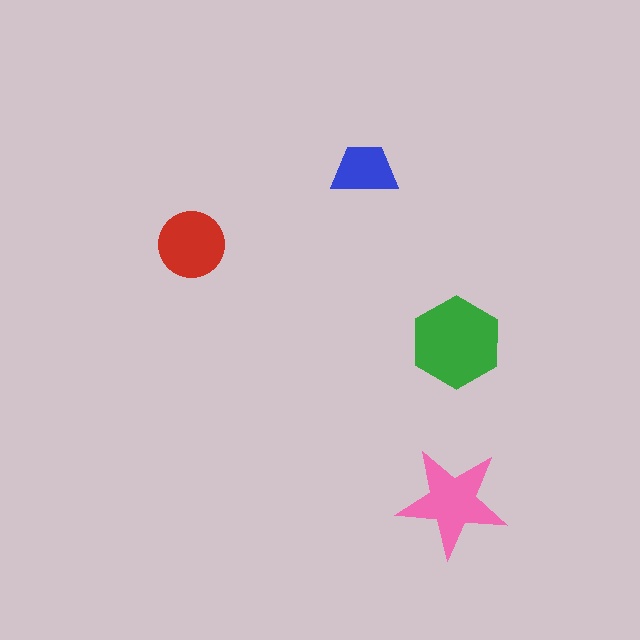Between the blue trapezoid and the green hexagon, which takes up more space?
The green hexagon.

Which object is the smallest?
The blue trapezoid.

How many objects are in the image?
There are 4 objects in the image.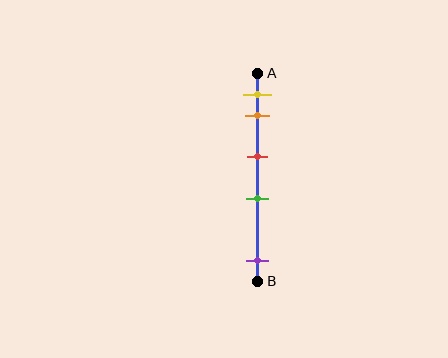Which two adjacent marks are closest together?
The yellow and orange marks are the closest adjacent pair.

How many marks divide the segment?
There are 5 marks dividing the segment.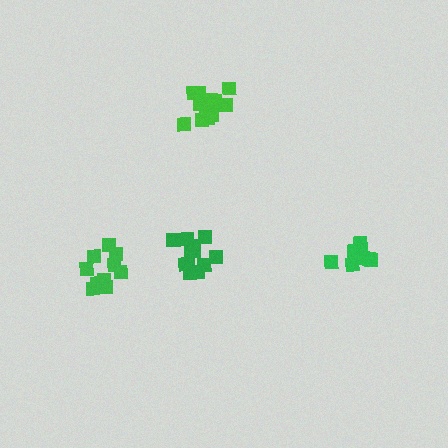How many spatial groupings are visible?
There are 4 spatial groupings.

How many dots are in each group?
Group 1: 13 dots, Group 2: 12 dots, Group 3: 13 dots, Group 4: 10 dots (48 total).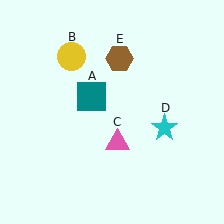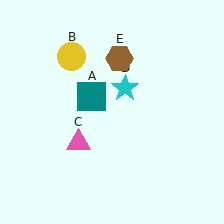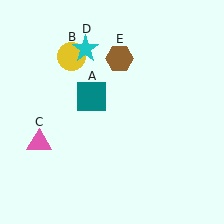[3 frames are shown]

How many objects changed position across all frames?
2 objects changed position: pink triangle (object C), cyan star (object D).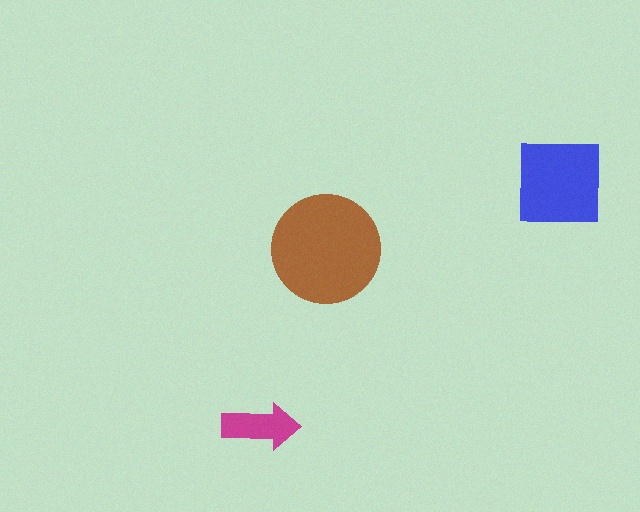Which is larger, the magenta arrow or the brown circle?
The brown circle.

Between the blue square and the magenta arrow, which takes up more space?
The blue square.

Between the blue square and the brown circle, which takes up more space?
The brown circle.